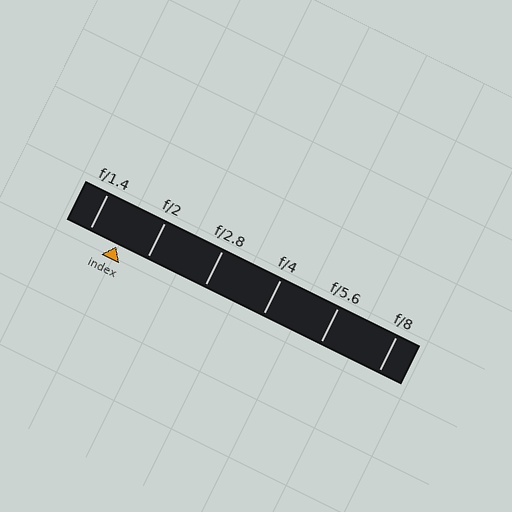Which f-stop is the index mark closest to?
The index mark is closest to f/1.4.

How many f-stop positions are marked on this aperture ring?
There are 6 f-stop positions marked.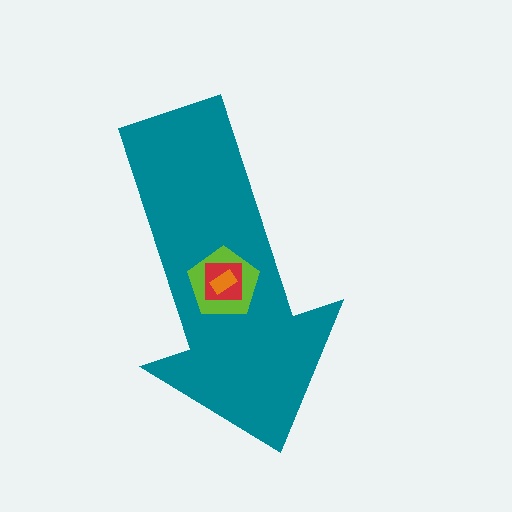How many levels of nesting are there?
4.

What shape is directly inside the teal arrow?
The lime pentagon.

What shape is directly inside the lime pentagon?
The red square.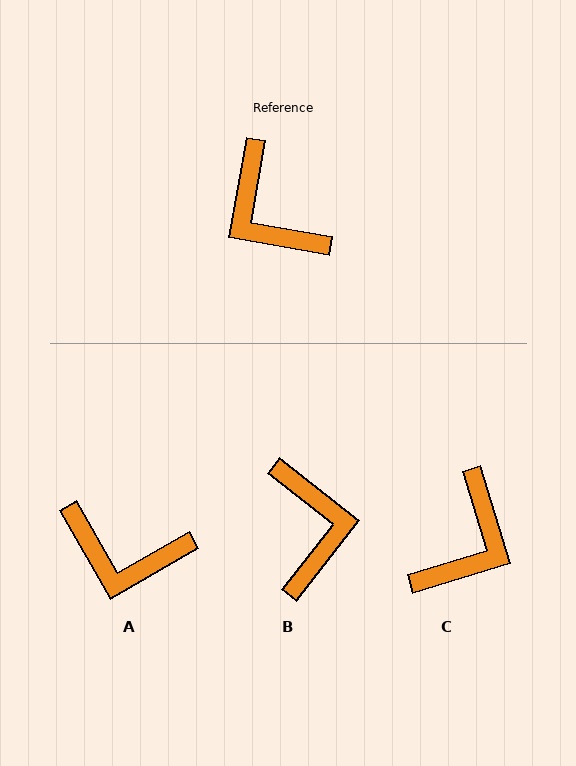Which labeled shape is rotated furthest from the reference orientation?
B, about 152 degrees away.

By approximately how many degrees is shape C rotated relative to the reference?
Approximately 117 degrees counter-clockwise.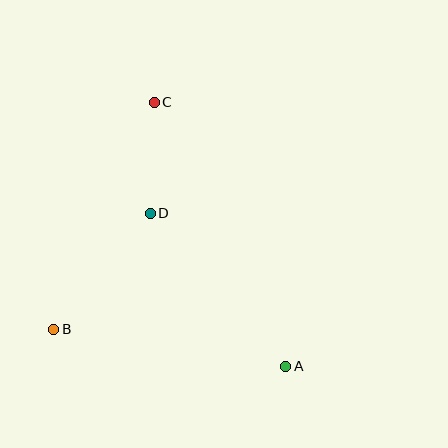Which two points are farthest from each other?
Points A and C are farthest from each other.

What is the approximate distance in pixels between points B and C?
The distance between B and C is approximately 248 pixels.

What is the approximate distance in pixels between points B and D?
The distance between B and D is approximately 151 pixels.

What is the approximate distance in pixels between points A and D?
The distance between A and D is approximately 205 pixels.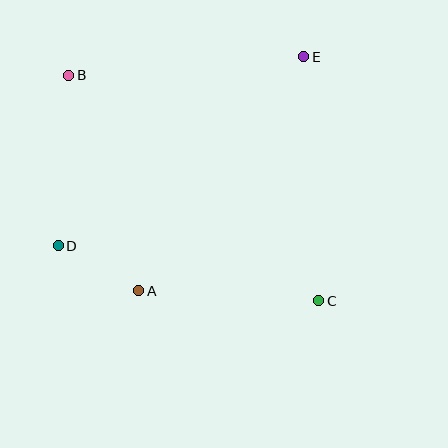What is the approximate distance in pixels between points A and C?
The distance between A and C is approximately 180 pixels.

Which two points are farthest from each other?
Points B and C are farthest from each other.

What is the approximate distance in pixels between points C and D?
The distance between C and D is approximately 266 pixels.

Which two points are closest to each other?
Points A and D are closest to each other.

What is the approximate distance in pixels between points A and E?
The distance between A and E is approximately 286 pixels.